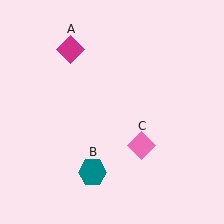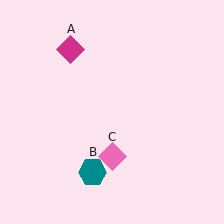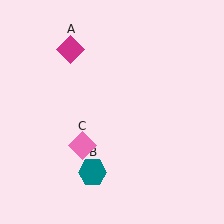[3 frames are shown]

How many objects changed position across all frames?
1 object changed position: pink diamond (object C).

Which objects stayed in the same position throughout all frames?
Magenta diamond (object A) and teal hexagon (object B) remained stationary.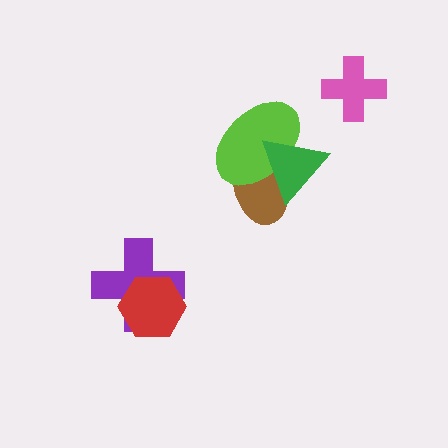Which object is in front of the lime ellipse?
The green triangle is in front of the lime ellipse.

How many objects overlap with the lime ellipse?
2 objects overlap with the lime ellipse.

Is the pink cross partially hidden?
No, no other shape covers it.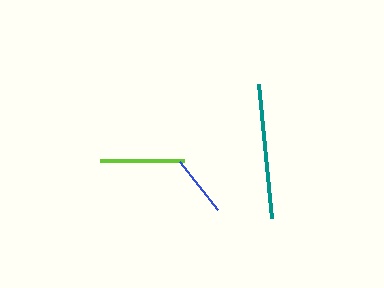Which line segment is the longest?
The teal line is the longest at approximately 134 pixels.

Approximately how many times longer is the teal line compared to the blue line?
The teal line is approximately 2.2 times the length of the blue line.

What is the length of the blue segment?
The blue segment is approximately 61 pixels long.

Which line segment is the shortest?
The blue line is the shortest at approximately 61 pixels.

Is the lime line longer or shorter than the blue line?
The lime line is longer than the blue line.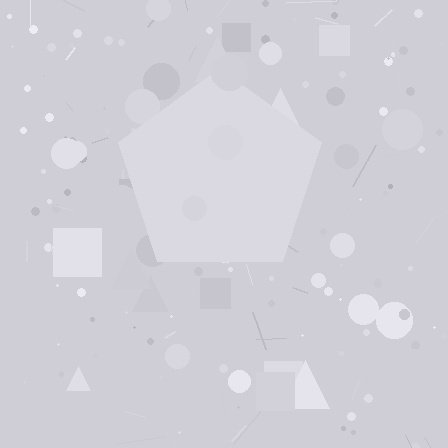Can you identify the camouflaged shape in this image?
The camouflaged shape is a pentagon.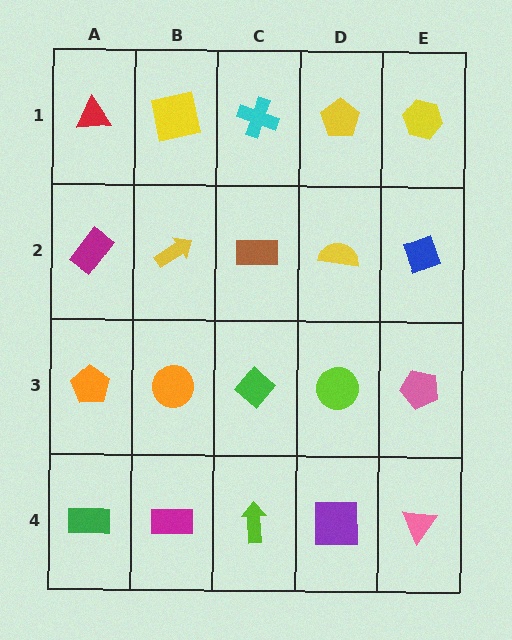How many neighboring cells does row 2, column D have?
4.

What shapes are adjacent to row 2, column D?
A yellow pentagon (row 1, column D), a lime circle (row 3, column D), a brown rectangle (row 2, column C), a blue diamond (row 2, column E).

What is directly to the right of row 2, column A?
A yellow arrow.